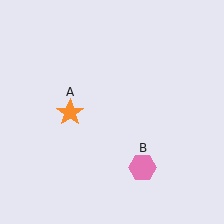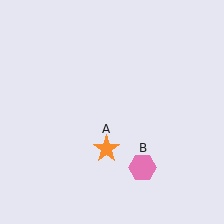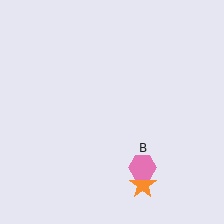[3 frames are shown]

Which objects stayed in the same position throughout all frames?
Pink hexagon (object B) remained stationary.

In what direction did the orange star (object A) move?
The orange star (object A) moved down and to the right.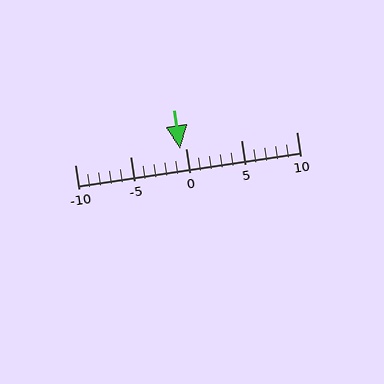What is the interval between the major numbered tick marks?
The major tick marks are spaced 5 units apart.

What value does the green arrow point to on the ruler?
The green arrow points to approximately 0.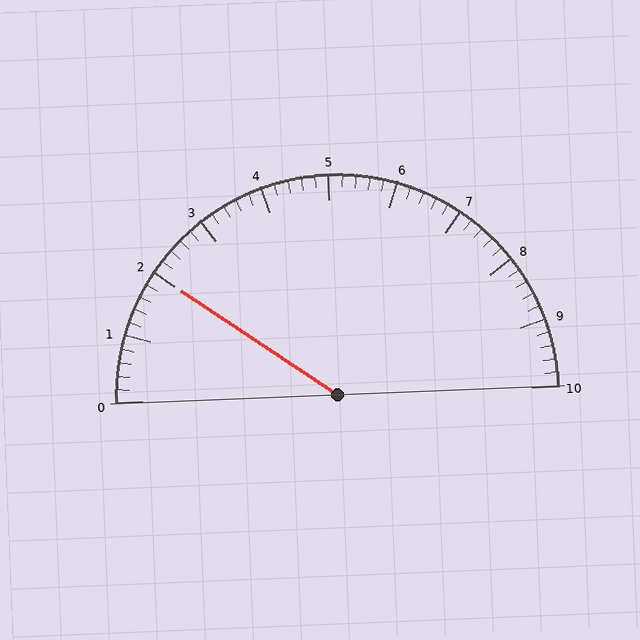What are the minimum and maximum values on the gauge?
The gauge ranges from 0 to 10.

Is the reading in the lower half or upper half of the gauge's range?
The reading is in the lower half of the range (0 to 10).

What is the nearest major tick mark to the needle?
The nearest major tick mark is 2.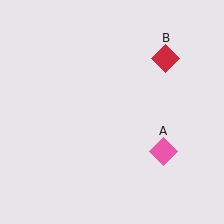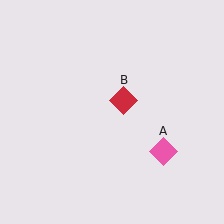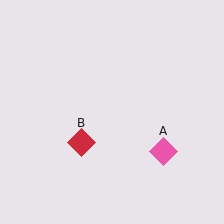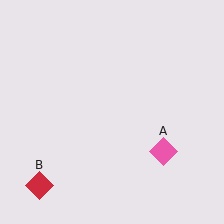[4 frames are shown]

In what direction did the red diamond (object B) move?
The red diamond (object B) moved down and to the left.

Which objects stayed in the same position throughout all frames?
Pink diamond (object A) remained stationary.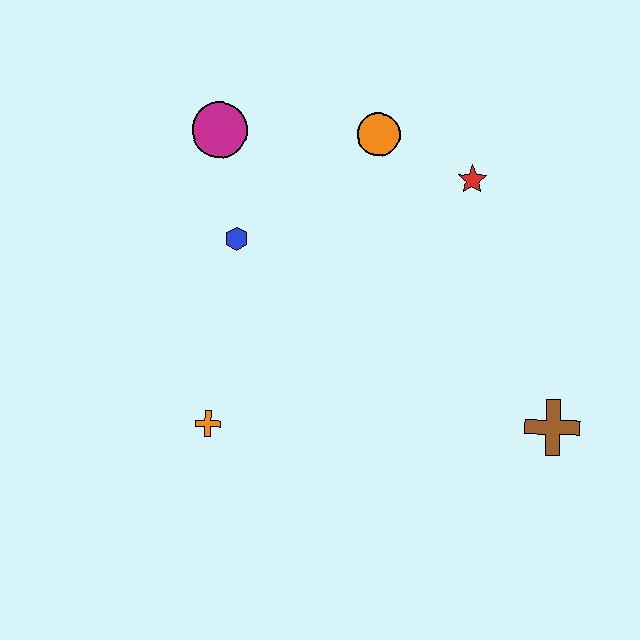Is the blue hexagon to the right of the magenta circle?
Yes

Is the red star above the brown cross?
Yes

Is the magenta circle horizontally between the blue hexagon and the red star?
No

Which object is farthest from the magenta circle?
The brown cross is farthest from the magenta circle.